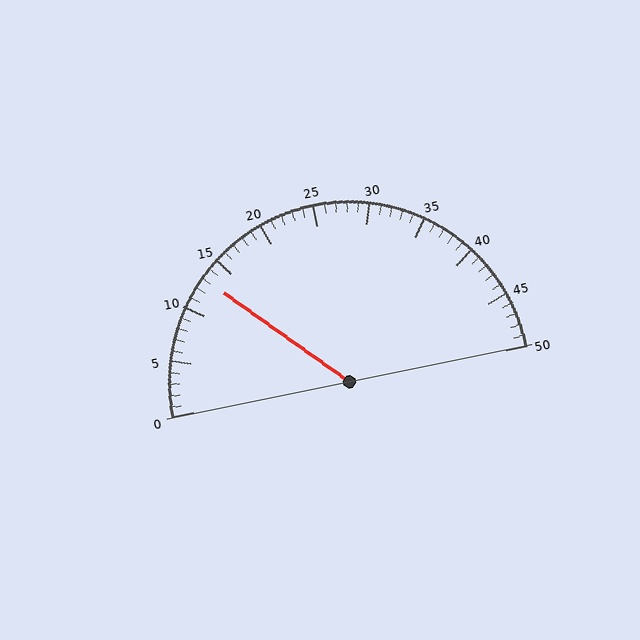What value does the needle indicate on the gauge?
The needle indicates approximately 13.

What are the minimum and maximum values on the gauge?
The gauge ranges from 0 to 50.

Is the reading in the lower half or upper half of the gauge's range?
The reading is in the lower half of the range (0 to 50).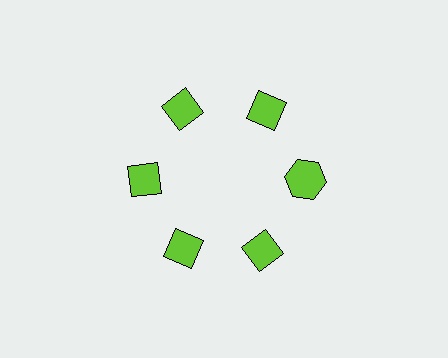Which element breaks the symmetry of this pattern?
The lime hexagon at roughly the 3 o'clock position breaks the symmetry. All other shapes are lime diamonds.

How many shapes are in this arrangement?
There are 6 shapes arranged in a ring pattern.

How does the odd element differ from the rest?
It has a different shape: hexagon instead of diamond.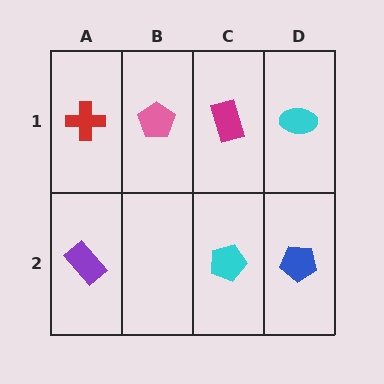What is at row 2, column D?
A blue pentagon.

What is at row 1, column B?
A pink pentagon.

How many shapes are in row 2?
3 shapes.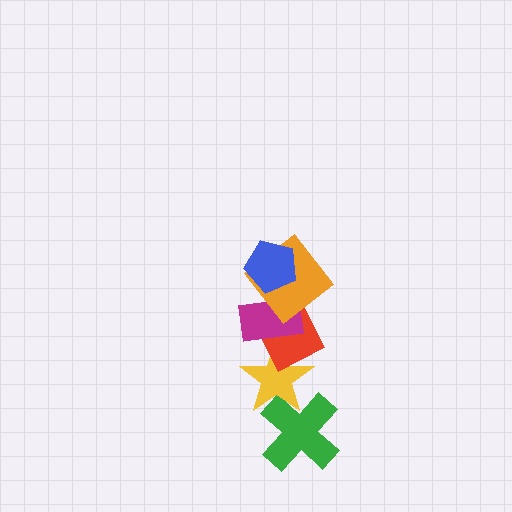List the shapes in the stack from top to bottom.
From top to bottom: the blue pentagon, the orange diamond, the magenta rectangle, the red diamond, the yellow star, the green cross.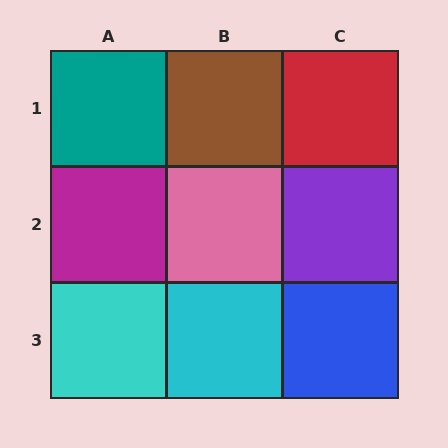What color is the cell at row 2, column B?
Pink.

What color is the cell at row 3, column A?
Cyan.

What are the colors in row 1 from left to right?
Teal, brown, red.